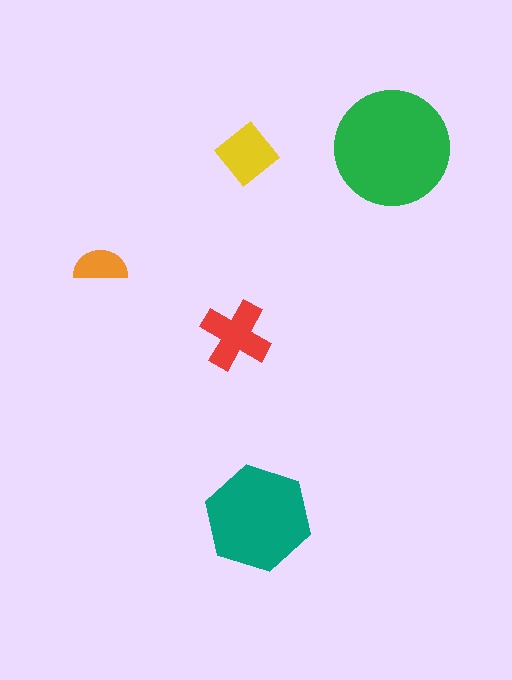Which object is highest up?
The green circle is topmost.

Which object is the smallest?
The orange semicircle.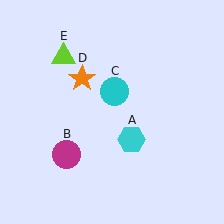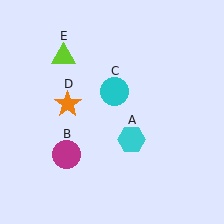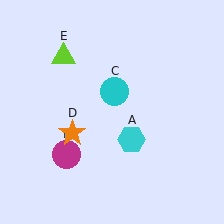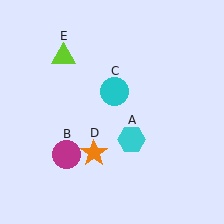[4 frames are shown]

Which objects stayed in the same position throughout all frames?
Cyan hexagon (object A) and magenta circle (object B) and cyan circle (object C) and lime triangle (object E) remained stationary.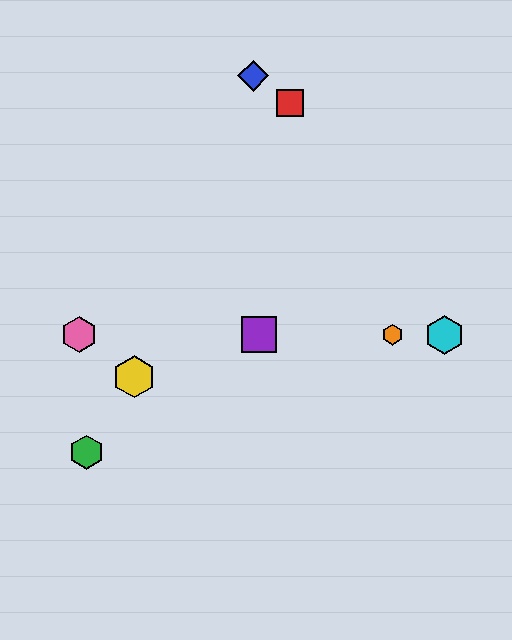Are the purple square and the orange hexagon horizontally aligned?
Yes, both are at y≈335.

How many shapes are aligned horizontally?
4 shapes (the purple square, the orange hexagon, the cyan hexagon, the pink hexagon) are aligned horizontally.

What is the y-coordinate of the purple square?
The purple square is at y≈335.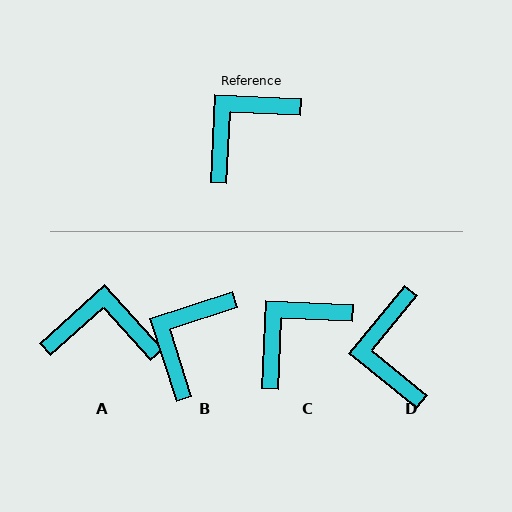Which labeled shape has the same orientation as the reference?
C.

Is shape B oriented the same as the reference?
No, it is off by about 20 degrees.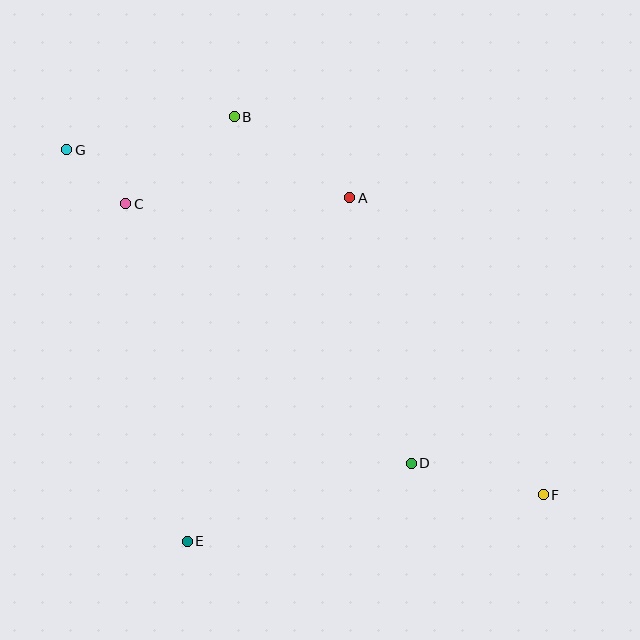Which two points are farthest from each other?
Points F and G are farthest from each other.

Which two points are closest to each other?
Points C and G are closest to each other.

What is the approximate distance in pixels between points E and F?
The distance between E and F is approximately 359 pixels.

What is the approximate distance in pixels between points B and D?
The distance between B and D is approximately 389 pixels.